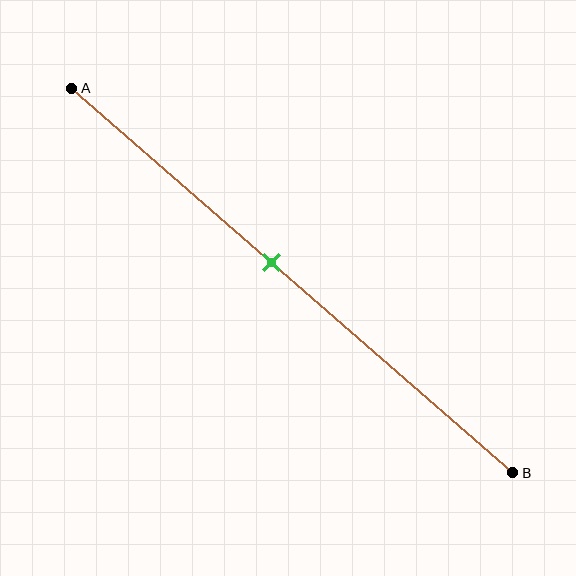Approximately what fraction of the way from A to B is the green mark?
The green mark is approximately 45% of the way from A to B.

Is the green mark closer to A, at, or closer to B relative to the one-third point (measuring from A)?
The green mark is closer to point B than the one-third point of segment AB.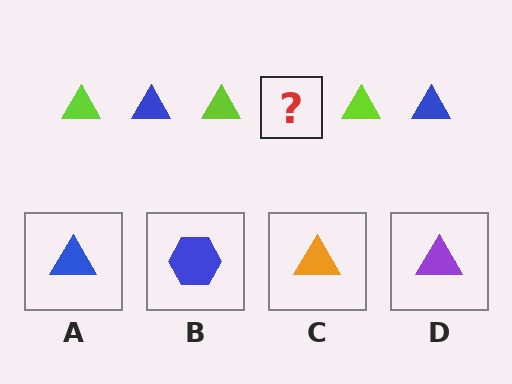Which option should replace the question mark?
Option A.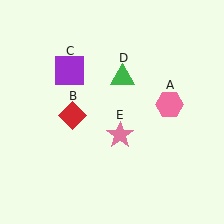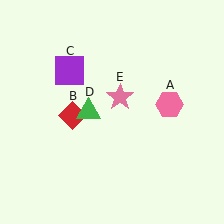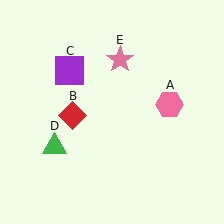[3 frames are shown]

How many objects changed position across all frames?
2 objects changed position: green triangle (object D), pink star (object E).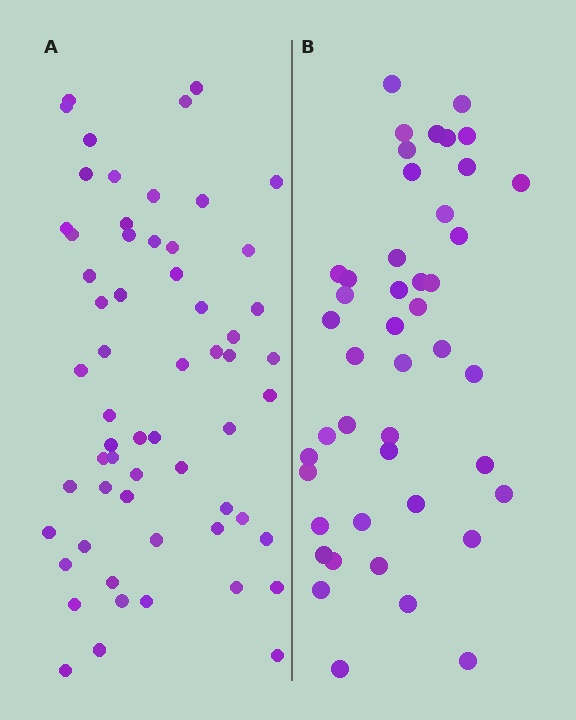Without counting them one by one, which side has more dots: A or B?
Region A (the left region) has more dots.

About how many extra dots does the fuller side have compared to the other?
Region A has approximately 15 more dots than region B.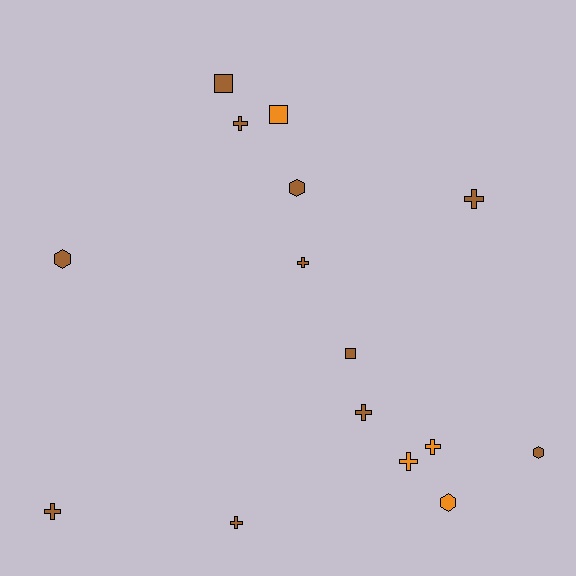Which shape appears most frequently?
Cross, with 8 objects.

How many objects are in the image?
There are 15 objects.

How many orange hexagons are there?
There is 1 orange hexagon.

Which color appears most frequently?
Brown, with 11 objects.